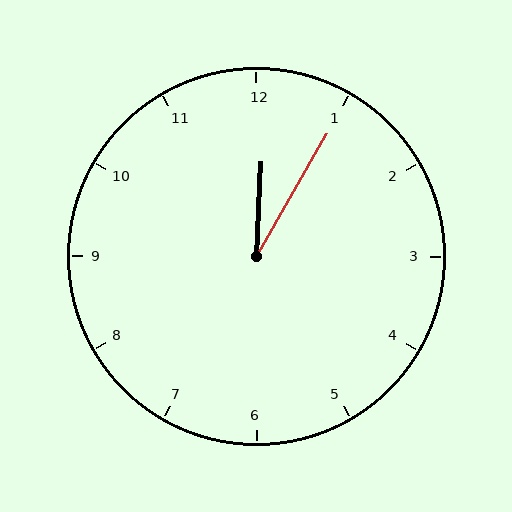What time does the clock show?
12:05.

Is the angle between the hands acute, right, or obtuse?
It is acute.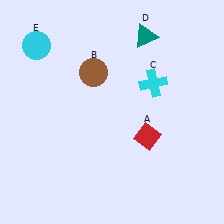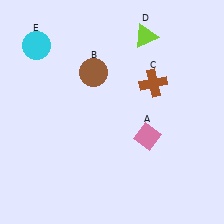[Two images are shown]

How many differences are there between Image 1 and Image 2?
There are 3 differences between the two images.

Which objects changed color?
A changed from red to pink. C changed from cyan to brown. D changed from teal to lime.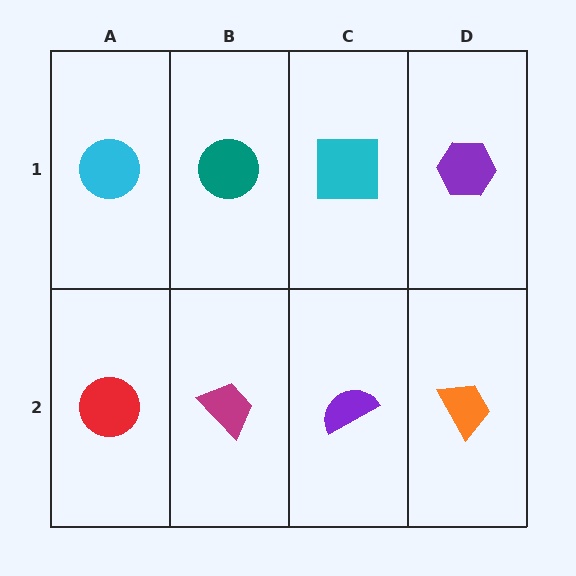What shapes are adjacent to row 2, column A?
A cyan circle (row 1, column A), a magenta trapezoid (row 2, column B).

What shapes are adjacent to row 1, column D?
An orange trapezoid (row 2, column D), a cyan square (row 1, column C).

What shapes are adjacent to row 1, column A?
A red circle (row 2, column A), a teal circle (row 1, column B).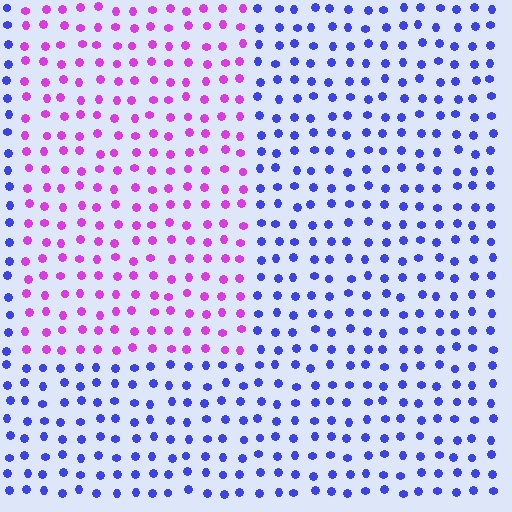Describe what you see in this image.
The image is filled with small blue elements in a uniform arrangement. A rectangle-shaped region is visible where the elements are tinted to a slightly different hue, forming a subtle color boundary.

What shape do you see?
I see a rectangle.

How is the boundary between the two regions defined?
The boundary is defined purely by a slight shift in hue (about 60 degrees). Spacing, size, and orientation are identical on both sides.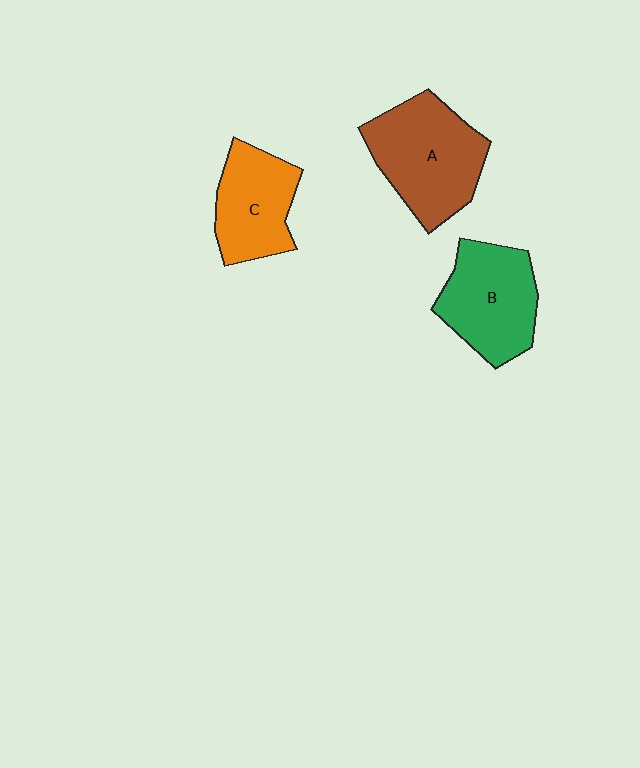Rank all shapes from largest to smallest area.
From largest to smallest: A (brown), B (green), C (orange).